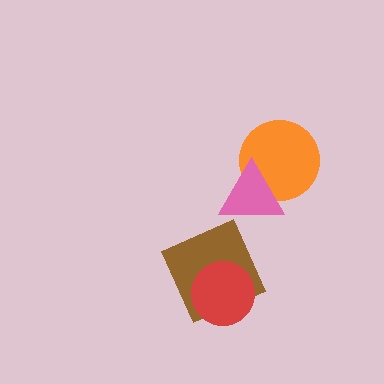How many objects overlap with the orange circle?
1 object overlaps with the orange circle.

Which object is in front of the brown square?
The red circle is in front of the brown square.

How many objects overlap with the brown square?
1 object overlaps with the brown square.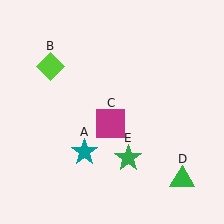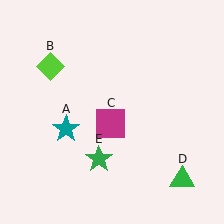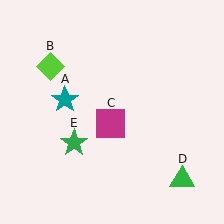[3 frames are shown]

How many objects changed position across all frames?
2 objects changed position: teal star (object A), green star (object E).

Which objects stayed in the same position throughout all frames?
Lime diamond (object B) and magenta square (object C) and green triangle (object D) remained stationary.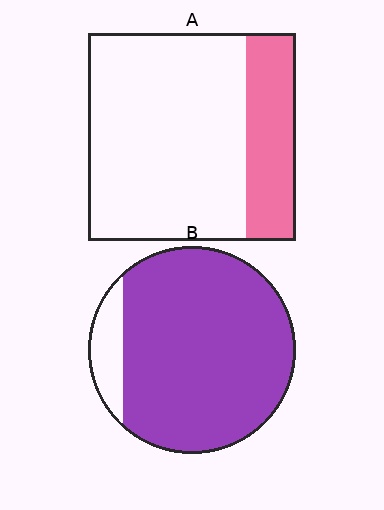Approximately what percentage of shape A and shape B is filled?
A is approximately 25% and B is approximately 90%.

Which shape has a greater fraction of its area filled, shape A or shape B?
Shape B.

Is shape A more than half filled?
No.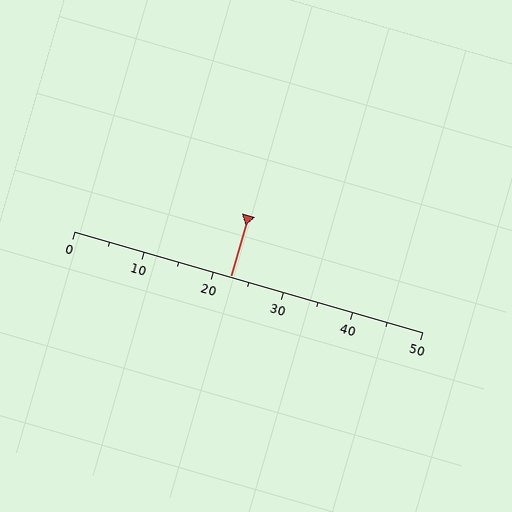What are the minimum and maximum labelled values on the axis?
The axis runs from 0 to 50.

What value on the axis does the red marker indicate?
The marker indicates approximately 22.5.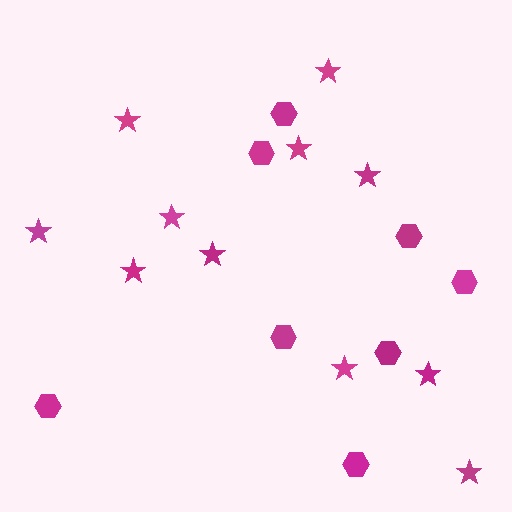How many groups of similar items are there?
There are 2 groups: one group of hexagons (8) and one group of stars (11).